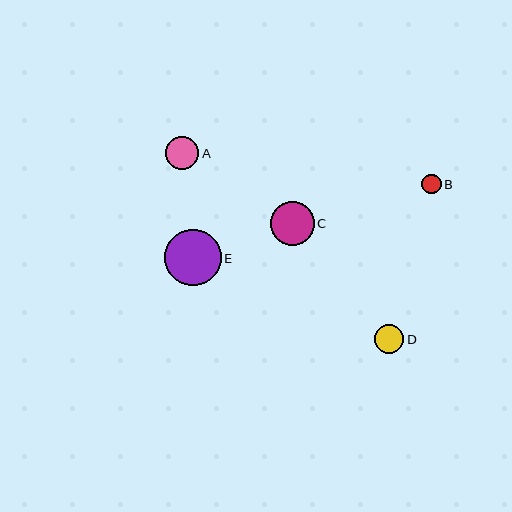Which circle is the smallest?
Circle B is the smallest with a size of approximately 19 pixels.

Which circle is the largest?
Circle E is the largest with a size of approximately 57 pixels.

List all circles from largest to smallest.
From largest to smallest: E, C, A, D, B.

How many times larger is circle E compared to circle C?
Circle E is approximately 1.3 times the size of circle C.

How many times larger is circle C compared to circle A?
Circle C is approximately 1.3 times the size of circle A.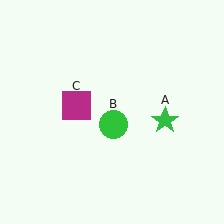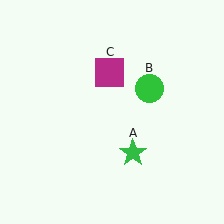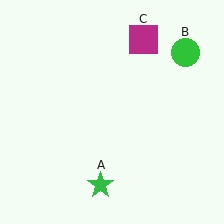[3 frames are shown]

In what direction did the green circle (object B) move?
The green circle (object B) moved up and to the right.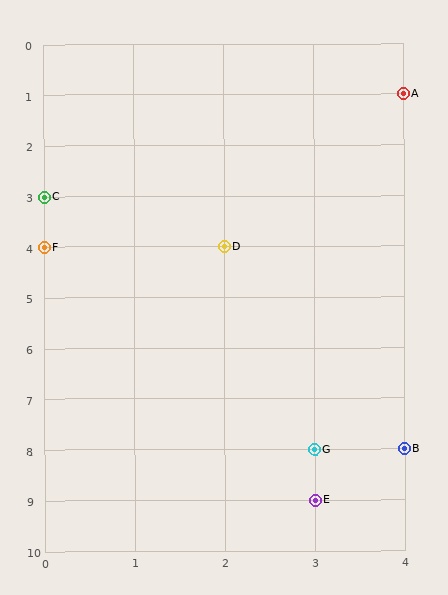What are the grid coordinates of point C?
Point C is at grid coordinates (0, 3).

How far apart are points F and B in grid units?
Points F and B are 4 columns and 4 rows apart (about 5.7 grid units diagonally).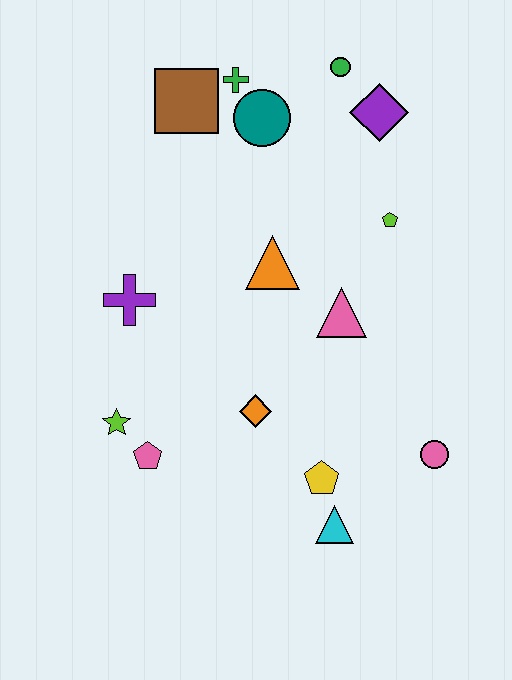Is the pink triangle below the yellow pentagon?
No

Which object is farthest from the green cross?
The cyan triangle is farthest from the green cross.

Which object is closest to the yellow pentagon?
The cyan triangle is closest to the yellow pentagon.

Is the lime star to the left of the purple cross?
Yes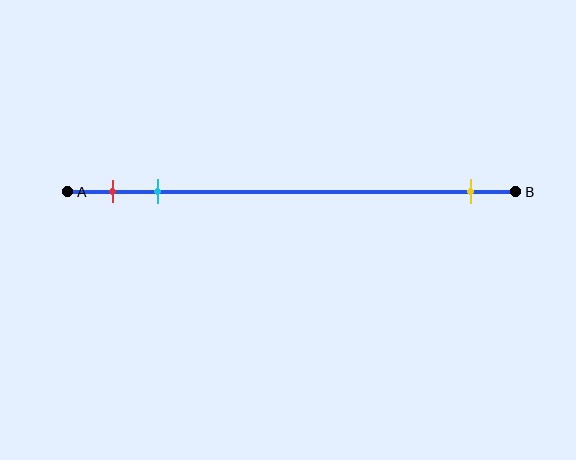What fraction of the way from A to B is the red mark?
The red mark is approximately 10% (0.1) of the way from A to B.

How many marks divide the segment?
There are 3 marks dividing the segment.